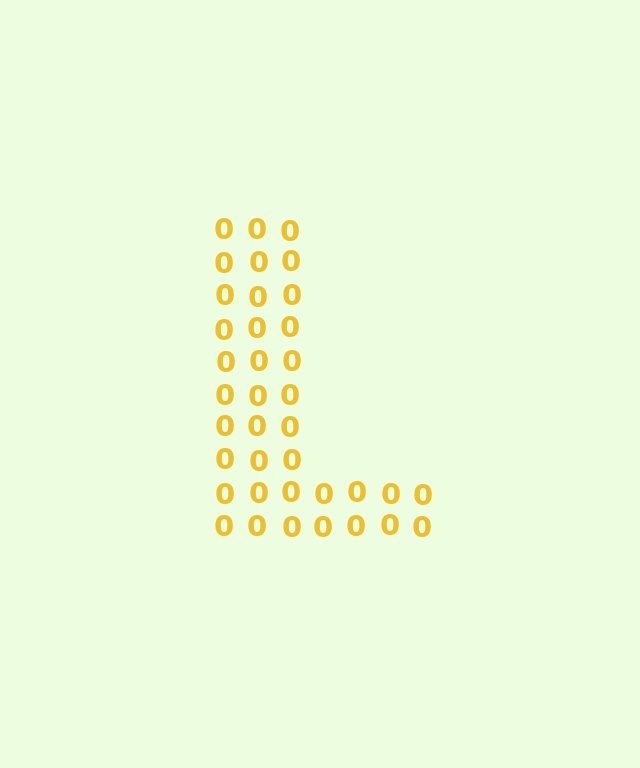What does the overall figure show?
The overall figure shows the letter L.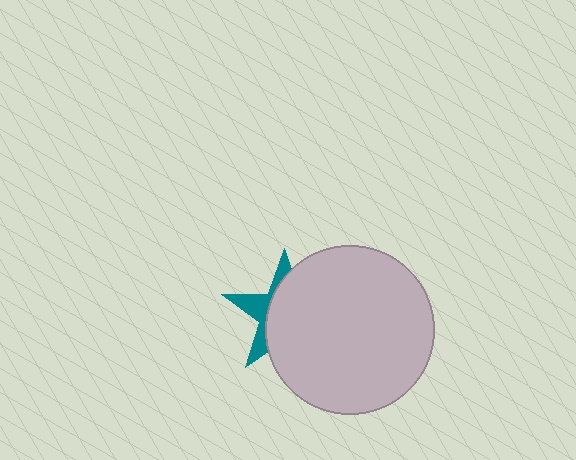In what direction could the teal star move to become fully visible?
The teal star could move left. That would shift it out from behind the light gray circle entirely.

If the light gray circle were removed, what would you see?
You would see the complete teal star.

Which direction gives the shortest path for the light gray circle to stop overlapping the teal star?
Moving right gives the shortest separation.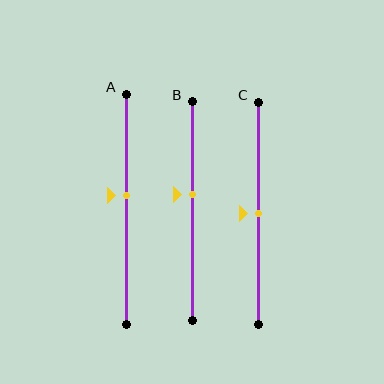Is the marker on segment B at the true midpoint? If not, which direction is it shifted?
No, the marker on segment B is shifted upward by about 8% of the segment length.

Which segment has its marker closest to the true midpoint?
Segment C has its marker closest to the true midpoint.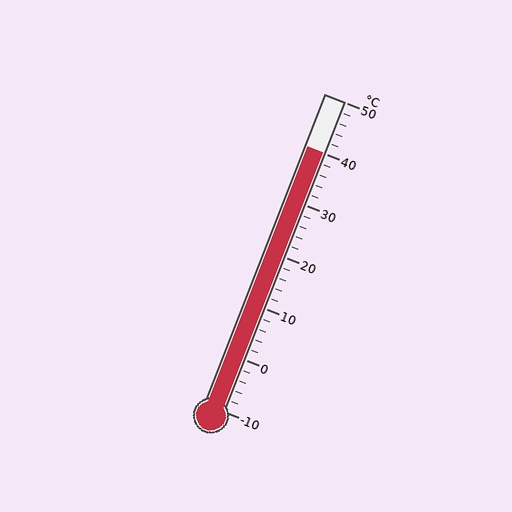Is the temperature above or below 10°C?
The temperature is above 10°C.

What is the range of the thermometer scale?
The thermometer scale ranges from -10°C to 50°C.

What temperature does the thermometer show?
The thermometer shows approximately 40°C.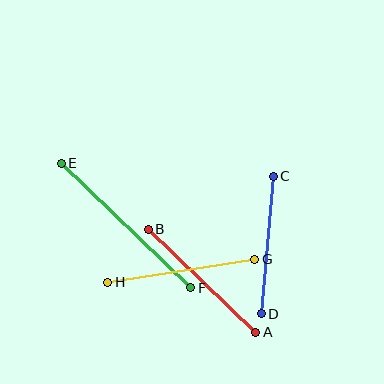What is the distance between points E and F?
The distance is approximately 179 pixels.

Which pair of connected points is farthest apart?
Points E and F are farthest apart.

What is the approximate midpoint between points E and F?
The midpoint is at approximately (126, 226) pixels.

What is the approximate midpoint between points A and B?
The midpoint is at approximately (202, 281) pixels.